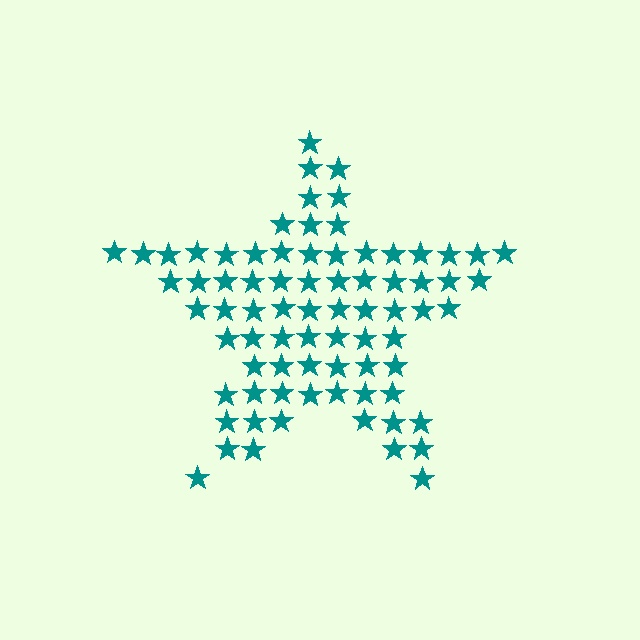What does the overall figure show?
The overall figure shows a star.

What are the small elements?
The small elements are stars.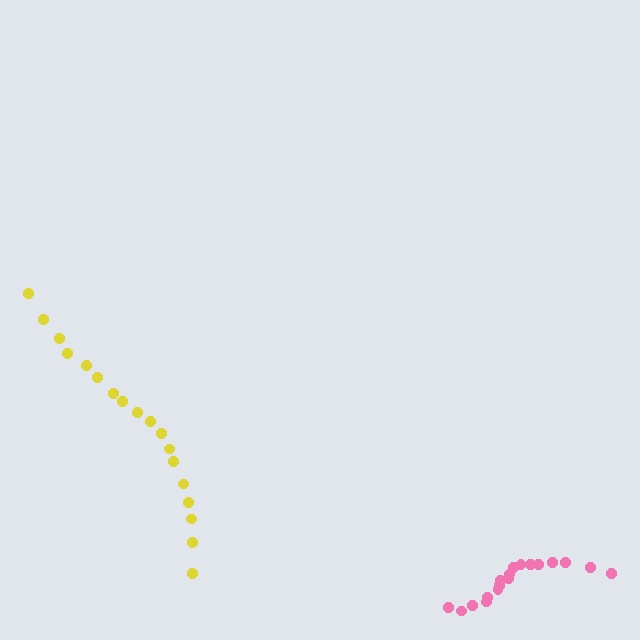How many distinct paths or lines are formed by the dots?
There are 2 distinct paths.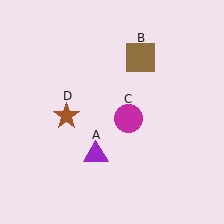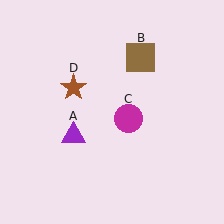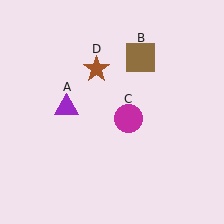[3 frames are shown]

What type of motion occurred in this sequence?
The purple triangle (object A), brown star (object D) rotated clockwise around the center of the scene.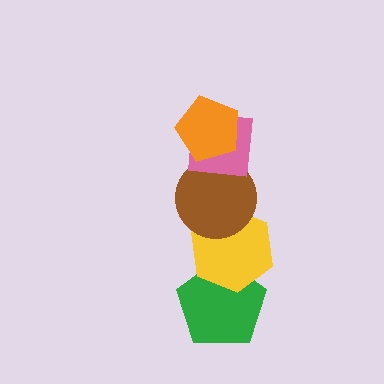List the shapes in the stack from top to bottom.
From top to bottom: the orange pentagon, the pink square, the brown circle, the yellow hexagon, the green pentagon.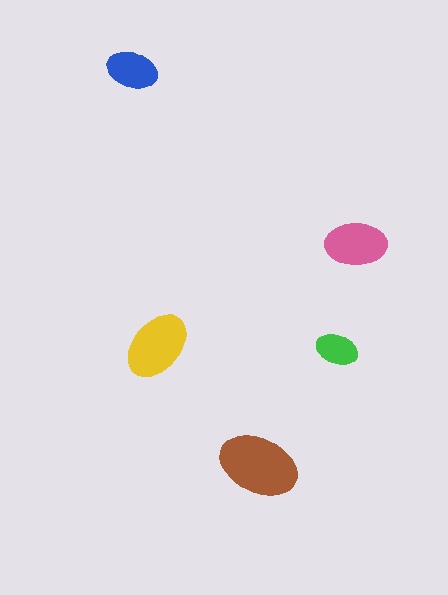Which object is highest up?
The blue ellipse is topmost.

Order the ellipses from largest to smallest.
the brown one, the yellow one, the pink one, the blue one, the green one.